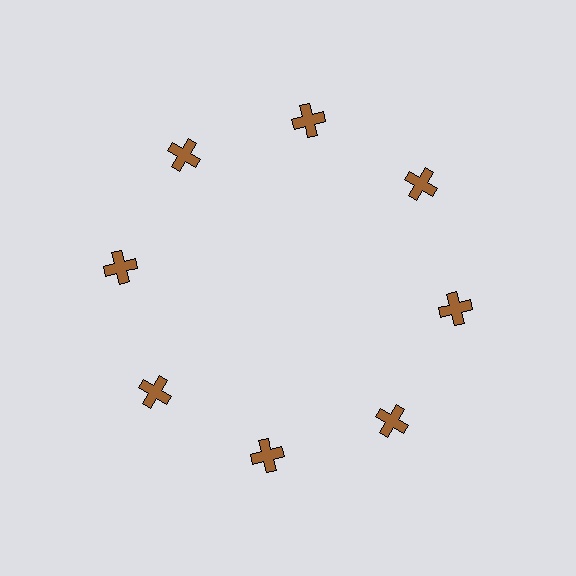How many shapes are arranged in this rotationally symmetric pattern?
There are 8 shapes, arranged in 8 groups of 1.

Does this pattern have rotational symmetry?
Yes, this pattern has 8-fold rotational symmetry. It looks the same after rotating 45 degrees around the center.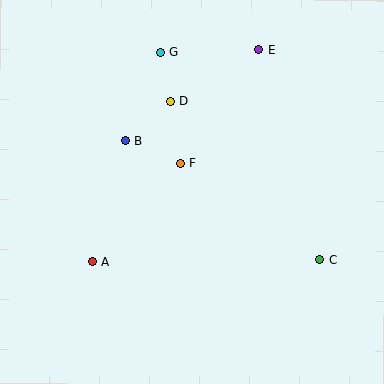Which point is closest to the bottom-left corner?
Point A is closest to the bottom-left corner.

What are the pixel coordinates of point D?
Point D is at (170, 101).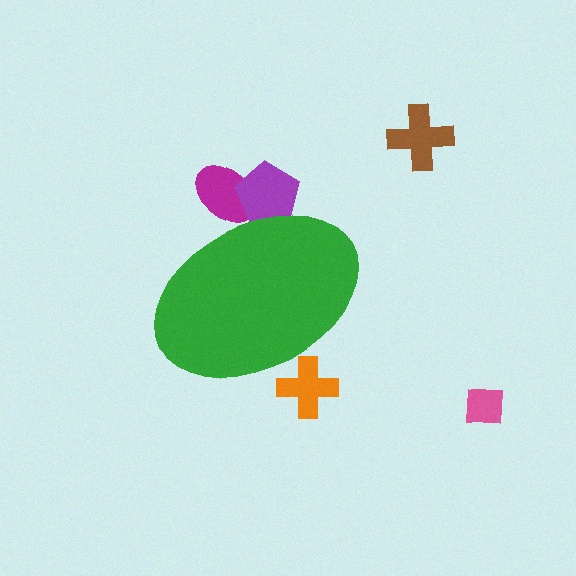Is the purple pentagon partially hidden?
Yes, the purple pentagon is partially hidden behind the green ellipse.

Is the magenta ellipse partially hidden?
Yes, the magenta ellipse is partially hidden behind the green ellipse.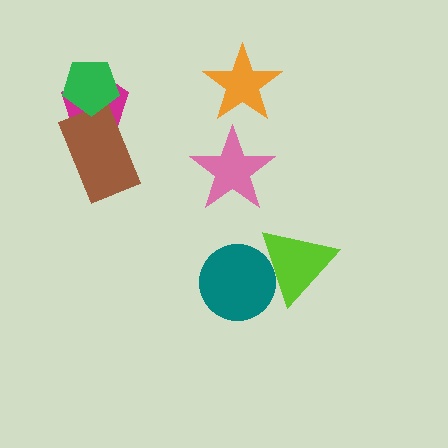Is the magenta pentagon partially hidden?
Yes, it is partially covered by another shape.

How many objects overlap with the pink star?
0 objects overlap with the pink star.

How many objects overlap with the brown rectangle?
1 object overlaps with the brown rectangle.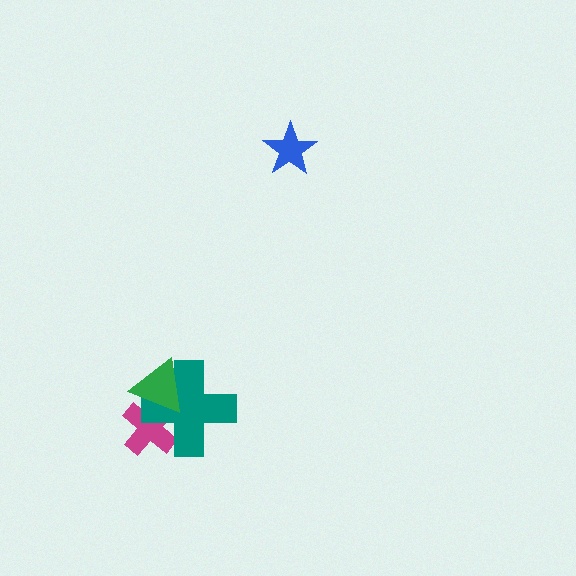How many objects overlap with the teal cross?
2 objects overlap with the teal cross.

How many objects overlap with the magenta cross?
2 objects overlap with the magenta cross.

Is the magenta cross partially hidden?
Yes, it is partially covered by another shape.